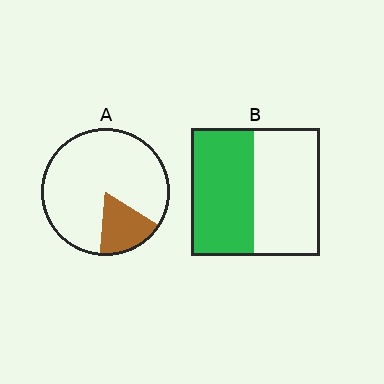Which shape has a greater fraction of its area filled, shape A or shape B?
Shape B.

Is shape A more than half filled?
No.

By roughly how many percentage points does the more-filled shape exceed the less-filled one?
By roughly 30 percentage points (B over A).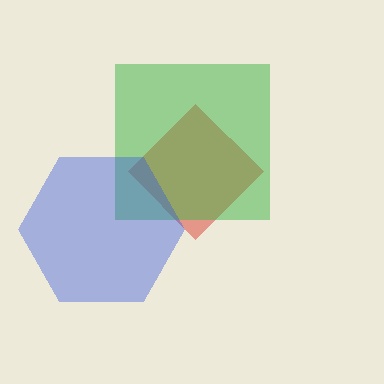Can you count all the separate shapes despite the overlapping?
Yes, there are 3 separate shapes.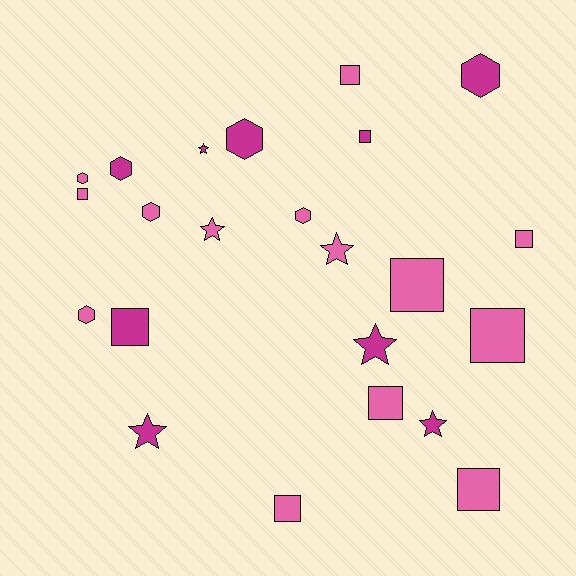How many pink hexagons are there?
There are 4 pink hexagons.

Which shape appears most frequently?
Square, with 10 objects.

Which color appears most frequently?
Pink, with 14 objects.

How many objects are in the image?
There are 23 objects.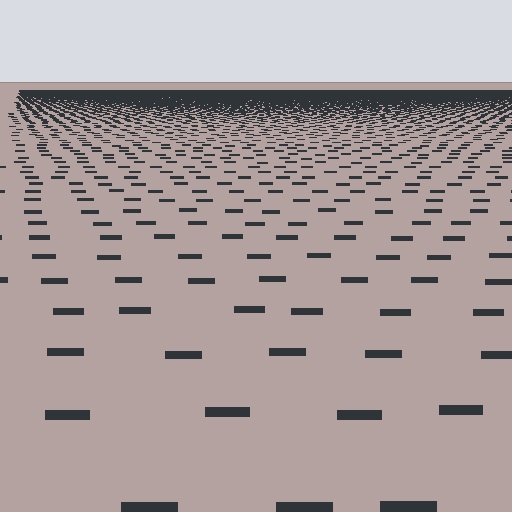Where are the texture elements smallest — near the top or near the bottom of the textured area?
Near the top.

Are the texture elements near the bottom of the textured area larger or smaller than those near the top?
Larger. Near the bottom, elements are closer to the viewer and appear at a bigger on-screen size.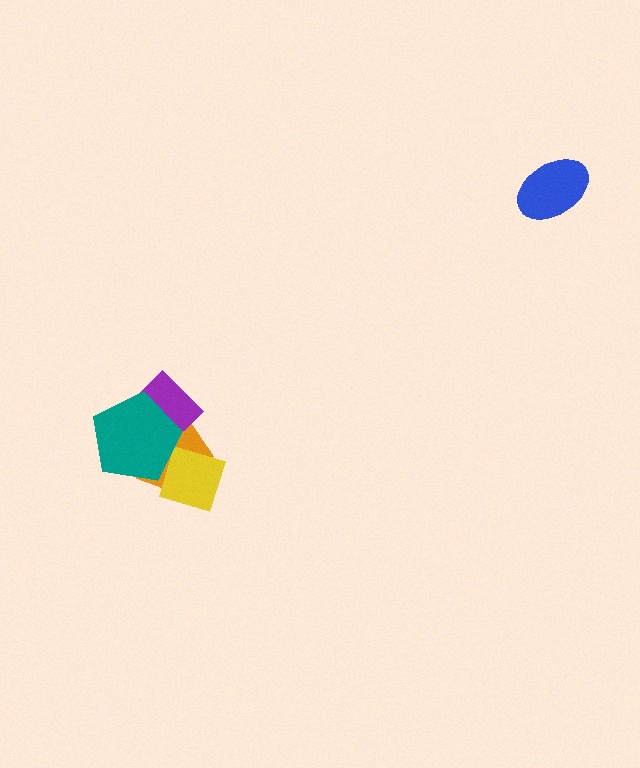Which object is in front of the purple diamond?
The teal pentagon is in front of the purple diamond.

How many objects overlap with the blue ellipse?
0 objects overlap with the blue ellipse.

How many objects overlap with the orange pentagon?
3 objects overlap with the orange pentagon.